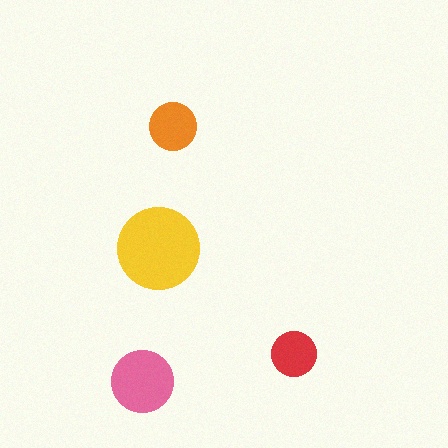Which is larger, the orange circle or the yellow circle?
The yellow one.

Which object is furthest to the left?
The pink circle is leftmost.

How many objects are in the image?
There are 4 objects in the image.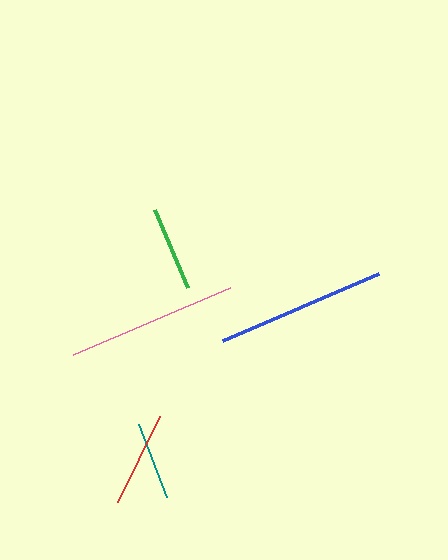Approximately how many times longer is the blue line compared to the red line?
The blue line is approximately 1.8 times the length of the red line.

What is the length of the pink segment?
The pink segment is approximately 171 pixels long.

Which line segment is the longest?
The pink line is the longest at approximately 171 pixels.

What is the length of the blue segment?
The blue segment is approximately 170 pixels long.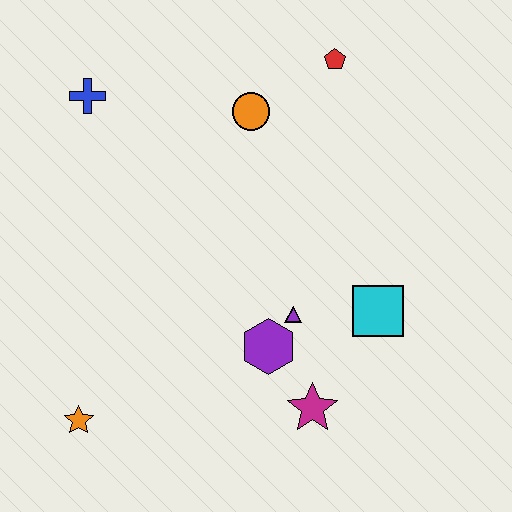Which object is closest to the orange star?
The purple hexagon is closest to the orange star.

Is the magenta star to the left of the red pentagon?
Yes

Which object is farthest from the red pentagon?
The orange star is farthest from the red pentagon.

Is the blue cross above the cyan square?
Yes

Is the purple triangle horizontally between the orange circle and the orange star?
No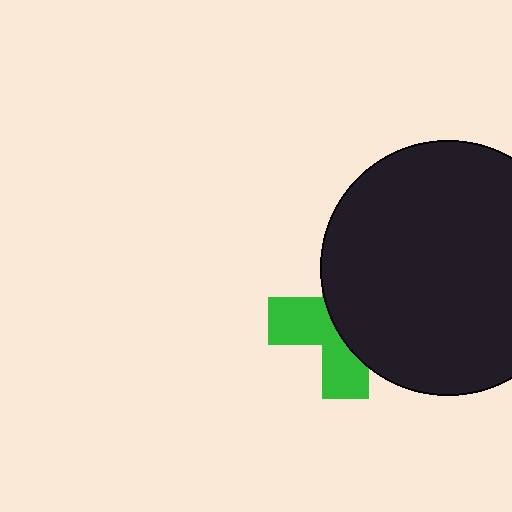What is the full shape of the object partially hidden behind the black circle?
The partially hidden object is a green cross.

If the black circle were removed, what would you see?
You would see the complete green cross.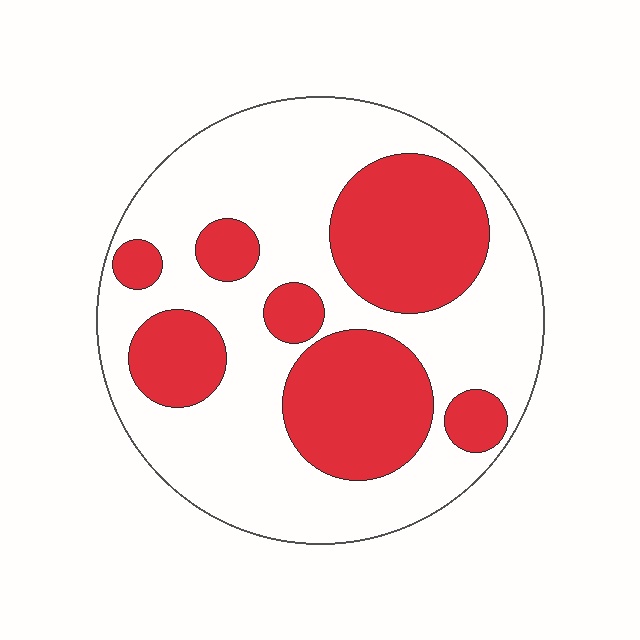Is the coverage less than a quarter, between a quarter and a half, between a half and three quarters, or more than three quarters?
Between a quarter and a half.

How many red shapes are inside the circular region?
7.